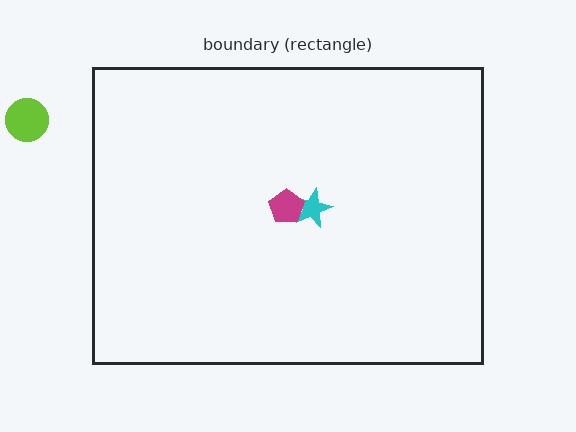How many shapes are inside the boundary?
2 inside, 1 outside.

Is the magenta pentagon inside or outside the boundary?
Inside.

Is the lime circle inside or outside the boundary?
Outside.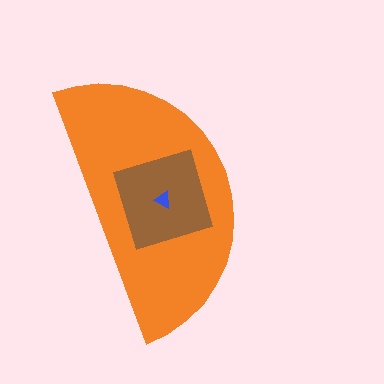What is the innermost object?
The blue triangle.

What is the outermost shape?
The orange semicircle.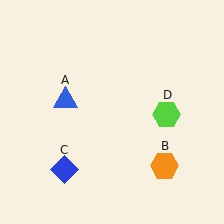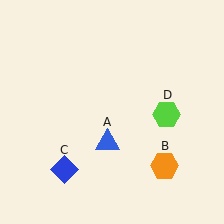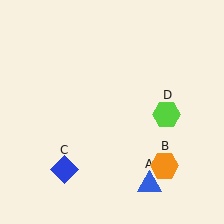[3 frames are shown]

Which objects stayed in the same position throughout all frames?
Orange hexagon (object B) and blue diamond (object C) and lime hexagon (object D) remained stationary.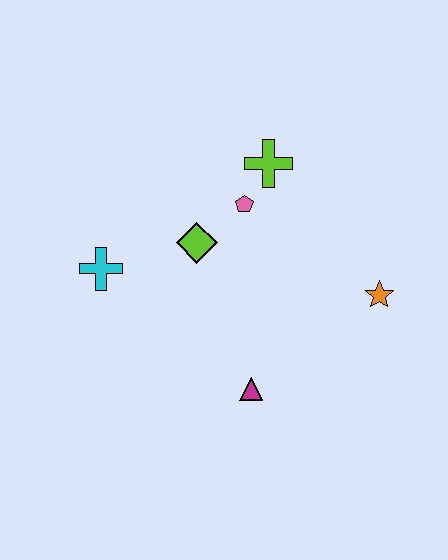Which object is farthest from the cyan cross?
The orange star is farthest from the cyan cross.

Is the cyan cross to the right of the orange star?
No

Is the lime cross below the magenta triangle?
No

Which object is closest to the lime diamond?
The pink pentagon is closest to the lime diamond.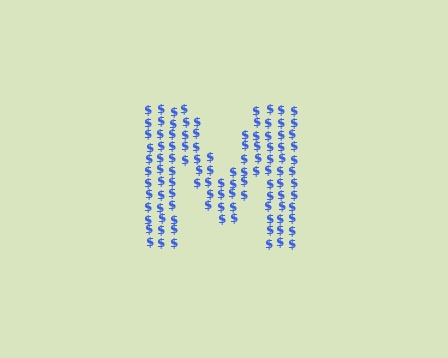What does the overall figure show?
The overall figure shows the letter M.